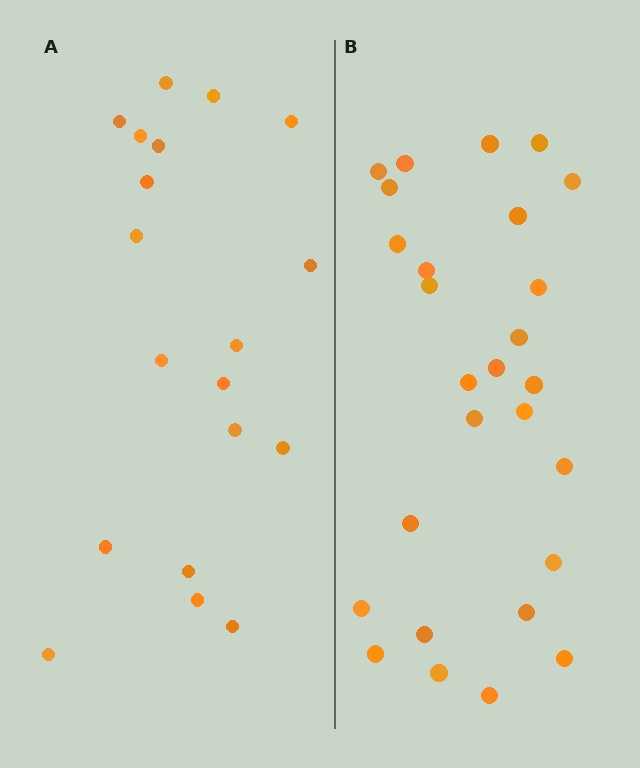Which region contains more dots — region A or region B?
Region B (the right region) has more dots.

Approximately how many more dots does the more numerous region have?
Region B has roughly 8 or so more dots than region A.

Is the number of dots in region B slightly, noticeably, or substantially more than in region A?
Region B has noticeably more, but not dramatically so. The ratio is roughly 1.4 to 1.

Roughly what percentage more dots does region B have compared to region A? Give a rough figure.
About 40% more.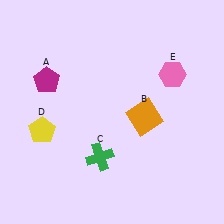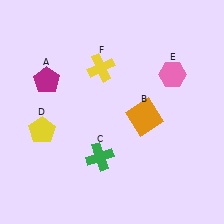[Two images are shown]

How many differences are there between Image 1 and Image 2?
There is 1 difference between the two images.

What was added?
A yellow cross (F) was added in Image 2.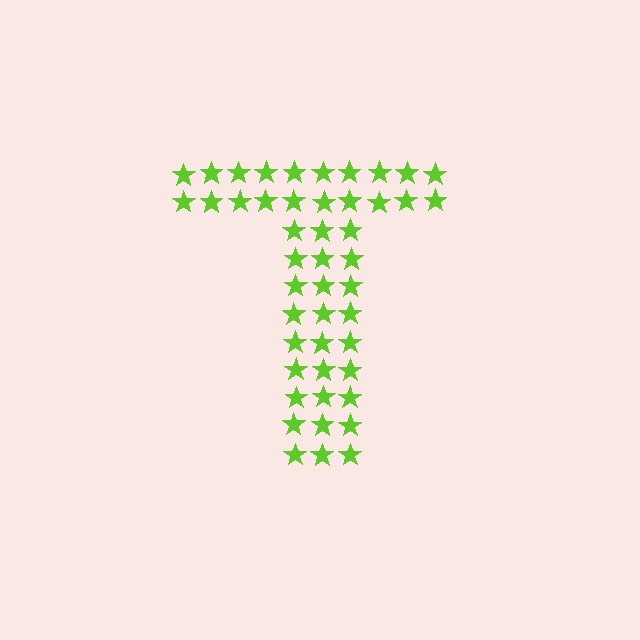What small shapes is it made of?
It is made of small stars.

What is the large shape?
The large shape is the letter T.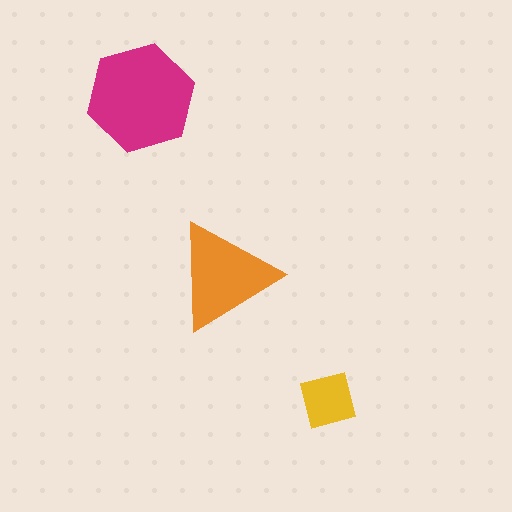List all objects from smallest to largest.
The yellow square, the orange triangle, the magenta hexagon.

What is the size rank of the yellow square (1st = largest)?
3rd.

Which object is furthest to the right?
The yellow square is rightmost.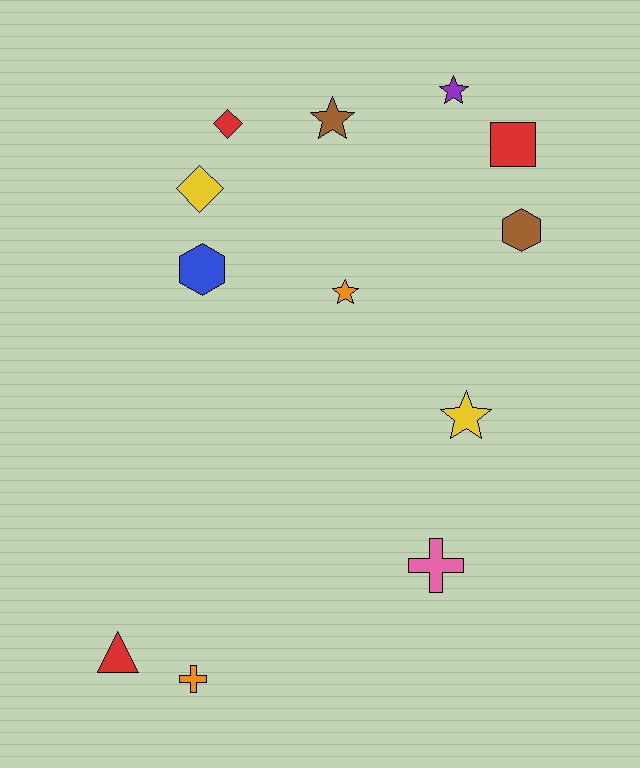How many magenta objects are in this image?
There are no magenta objects.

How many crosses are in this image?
There are 2 crosses.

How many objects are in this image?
There are 12 objects.